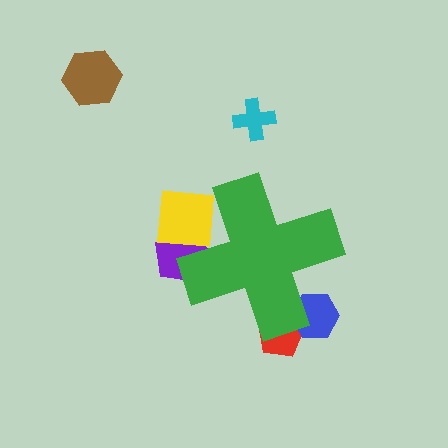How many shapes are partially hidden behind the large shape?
4 shapes are partially hidden.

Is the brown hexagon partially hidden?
No, the brown hexagon is fully visible.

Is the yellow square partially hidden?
Yes, the yellow square is partially hidden behind the green cross.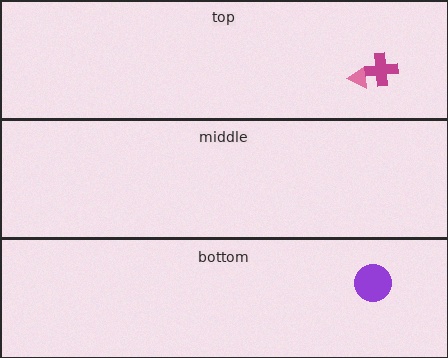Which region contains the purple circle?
The bottom region.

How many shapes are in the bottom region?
1.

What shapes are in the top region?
The pink triangle, the magenta cross.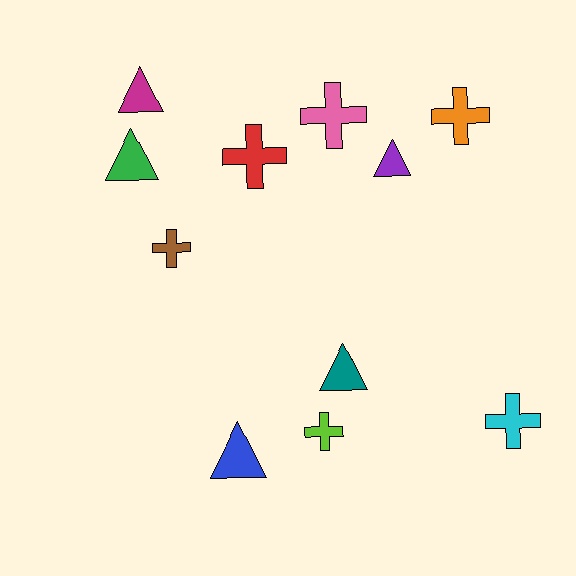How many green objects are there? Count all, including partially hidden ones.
There is 1 green object.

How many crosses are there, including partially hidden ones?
There are 6 crosses.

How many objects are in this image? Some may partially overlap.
There are 11 objects.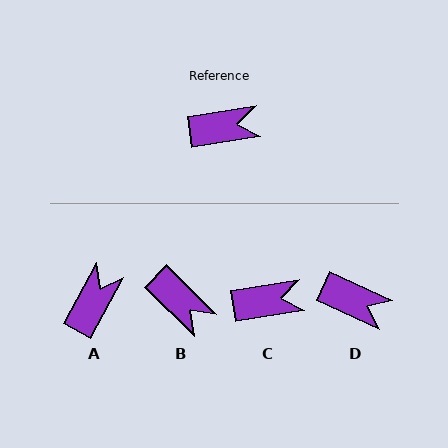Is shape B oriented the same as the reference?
No, it is off by about 53 degrees.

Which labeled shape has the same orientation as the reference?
C.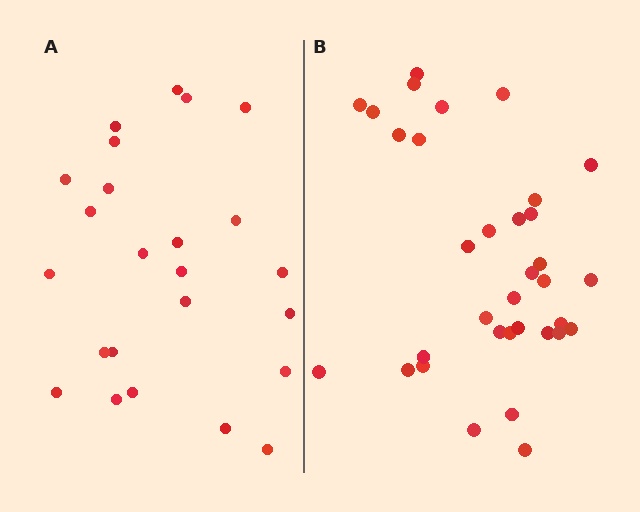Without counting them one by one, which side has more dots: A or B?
Region B (the right region) has more dots.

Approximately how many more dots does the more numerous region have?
Region B has roughly 10 or so more dots than region A.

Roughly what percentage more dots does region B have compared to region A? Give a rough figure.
About 40% more.